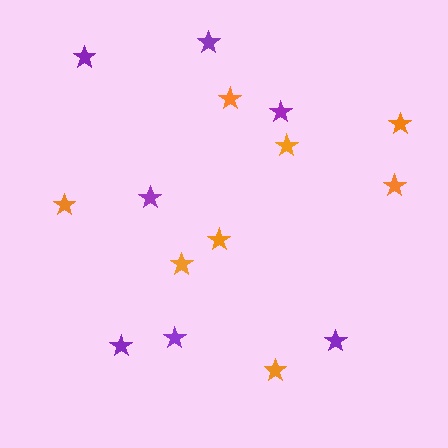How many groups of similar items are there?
There are 2 groups: one group of purple stars (7) and one group of orange stars (8).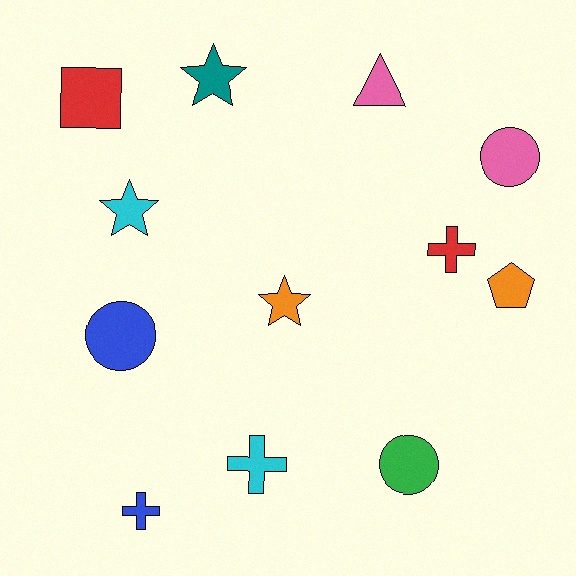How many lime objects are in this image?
There are no lime objects.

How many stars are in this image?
There are 3 stars.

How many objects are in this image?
There are 12 objects.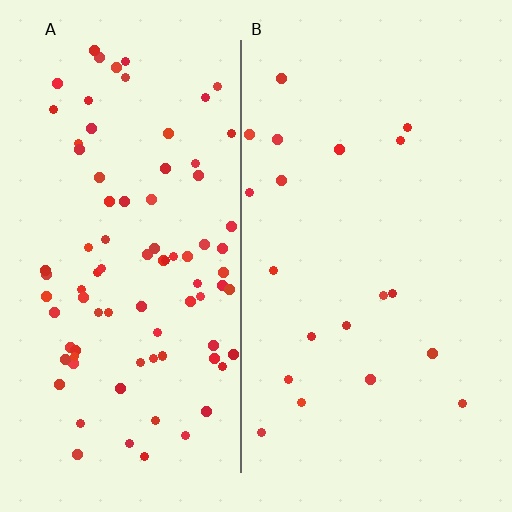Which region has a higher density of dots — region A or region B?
A (the left).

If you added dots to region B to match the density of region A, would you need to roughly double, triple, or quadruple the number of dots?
Approximately quadruple.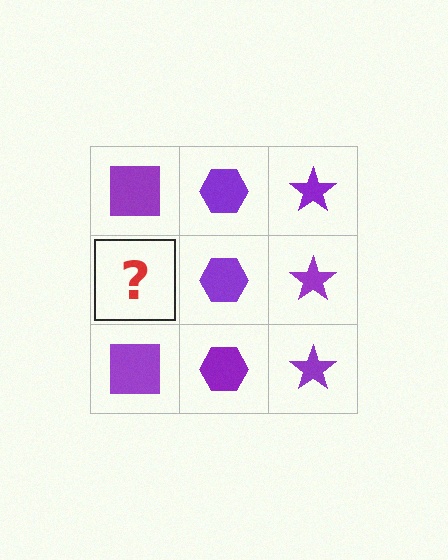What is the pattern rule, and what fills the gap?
The rule is that each column has a consistent shape. The gap should be filled with a purple square.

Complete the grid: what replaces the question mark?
The question mark should be replaced with a purple square.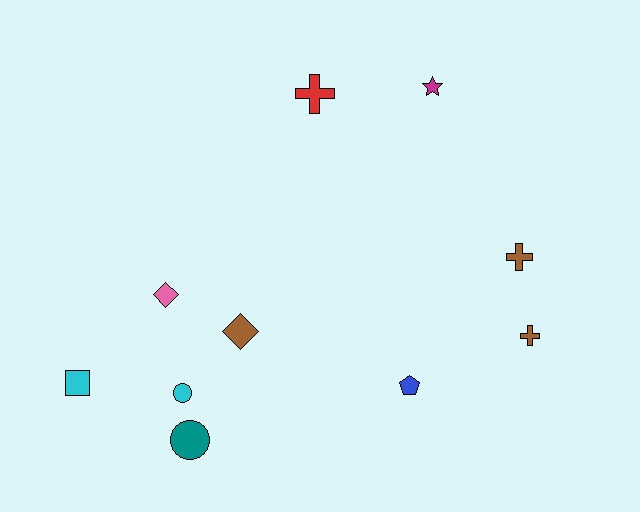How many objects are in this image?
There are 10 objects.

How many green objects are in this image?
There are no green objects.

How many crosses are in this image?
There are 3 crosses.